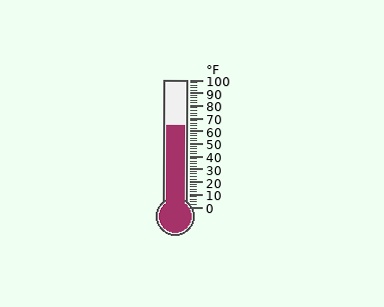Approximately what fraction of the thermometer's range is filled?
The thermometer is filled to approximately 65% of its range.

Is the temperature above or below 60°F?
The temperature is above 60°F.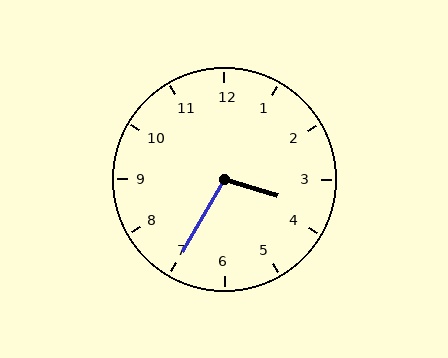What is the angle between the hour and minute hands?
Approximately 102 degrees.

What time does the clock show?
3:35.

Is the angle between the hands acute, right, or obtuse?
It is obtuse.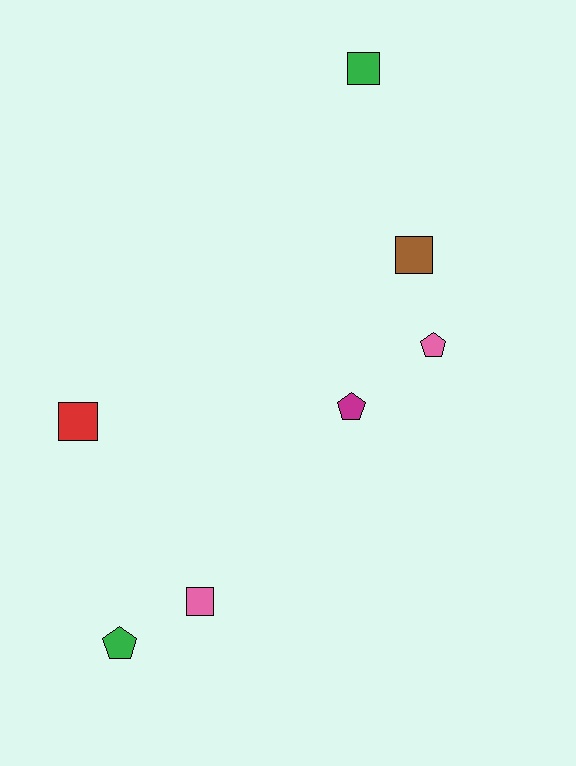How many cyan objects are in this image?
There are no cyan objects.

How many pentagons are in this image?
There are 3 pentagons.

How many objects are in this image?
There are 7 objects.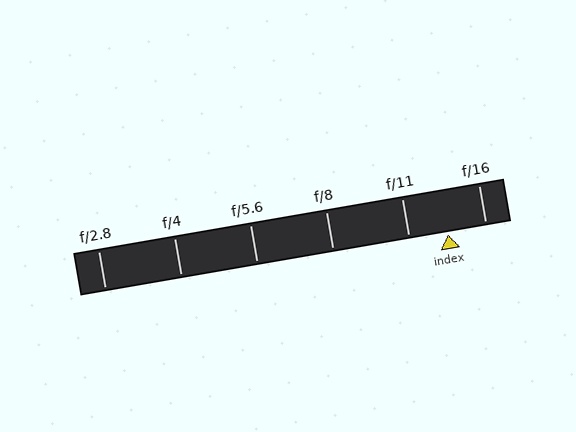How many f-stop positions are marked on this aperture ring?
There are 6 f-stop positions marked.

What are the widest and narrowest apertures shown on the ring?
The widest aperture shown is f/2.8 and the narrowest is f/16.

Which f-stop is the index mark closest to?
The index mark is closest to f/11.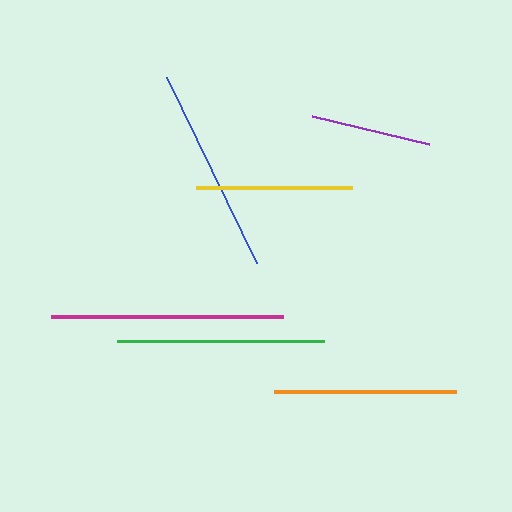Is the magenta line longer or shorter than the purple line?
The magenta line is longer than the purple line.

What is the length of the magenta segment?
The magenta segment is approximately 232 pixels long.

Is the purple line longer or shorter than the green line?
The green line is longer than the purple line.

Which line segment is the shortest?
The purple line is the shortest at approximately 121 pixels.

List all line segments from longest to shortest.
From longest to shortest: magenta, blue, green, orange, yellow, purple.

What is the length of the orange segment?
The orange segment is approximately 182 pixels long.